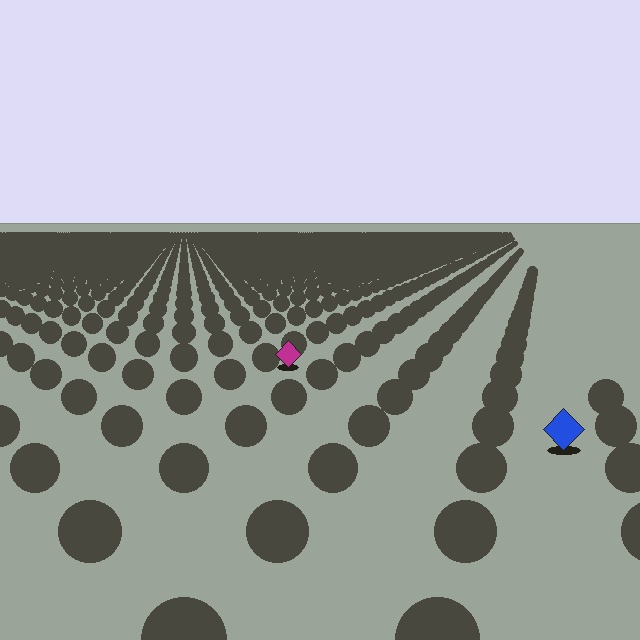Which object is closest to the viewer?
The blue diamond is closest. The texture marks near it are larger and more spread out.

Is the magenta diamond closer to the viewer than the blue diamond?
No. The blue diamond is closer — you can tell from the texture gradient: the ground texture is coarser near it.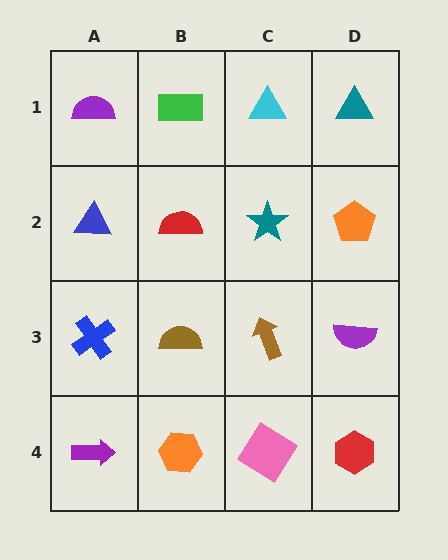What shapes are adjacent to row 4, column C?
A brown arrow (row 3, column C), an orange hexagon (row 4, column B), a red hexagon (row 4, column D).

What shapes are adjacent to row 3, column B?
A red semicircle (row 2, column B), an orange hexagon (row 4, column B), a blue cross (row 3, column A), a brown arrow (row 3, column C).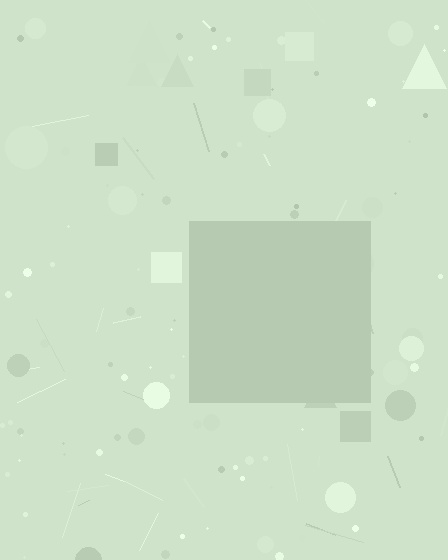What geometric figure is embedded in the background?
A square is embedded in the background.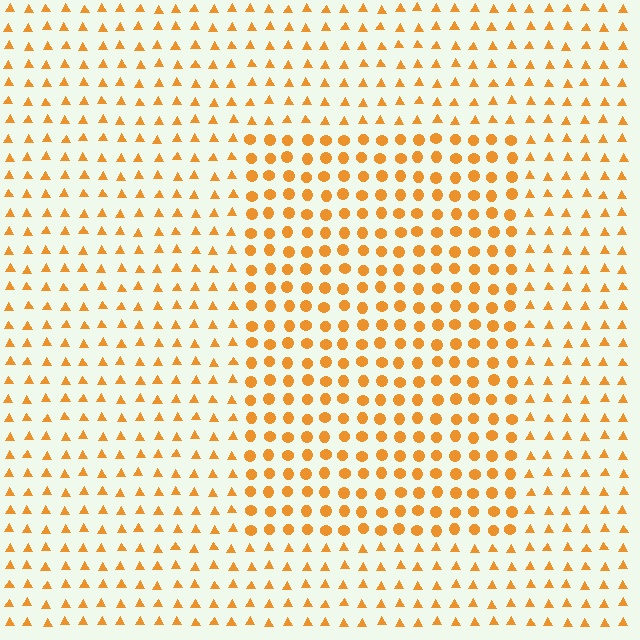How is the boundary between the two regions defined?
The boundary is defined by a change in element shape: circles inside vs. triangles outside. All elements share the same color and spacing.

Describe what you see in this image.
The image is filled with small orange elements arranged in a uniform grid. A rectangle-shaped region contains circles, while the surrounding area contains triangles. The boundary is defined purely by the change in element shape.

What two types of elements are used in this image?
The image uses circles inside the rectangle region and triangles outside it.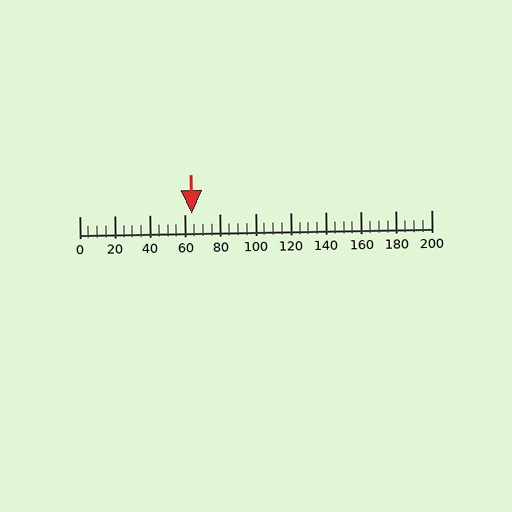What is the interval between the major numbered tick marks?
The major tick marks are spaced 20 units apart.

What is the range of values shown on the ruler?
The ruler shows values from 0 to 200.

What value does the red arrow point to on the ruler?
The red arrow points to approximately 64.